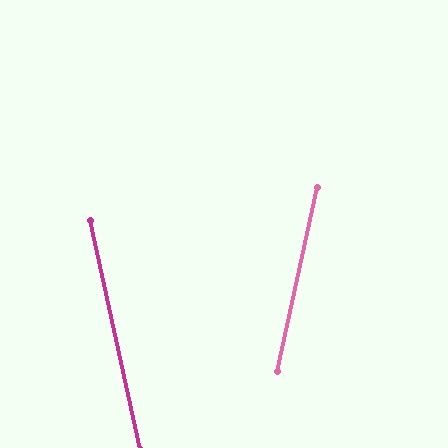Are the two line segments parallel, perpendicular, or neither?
Neither parallel nor perpendicular — they differ by about 24°.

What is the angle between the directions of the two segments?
Approximately 24 degrees.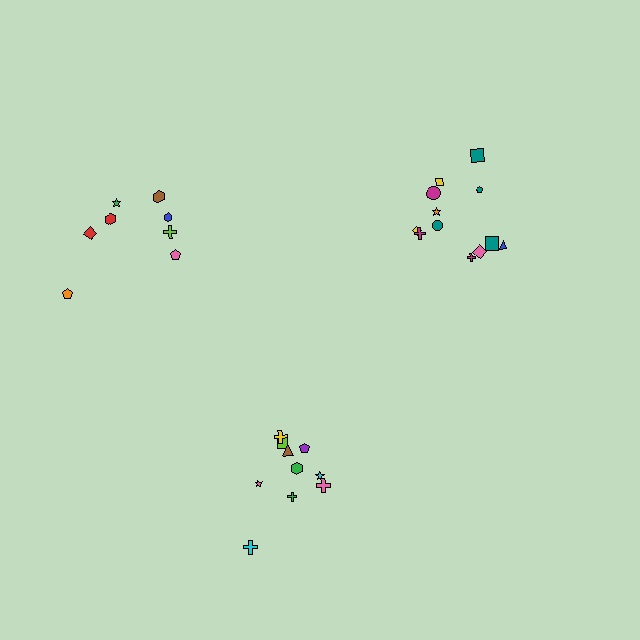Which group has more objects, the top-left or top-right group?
The top-right group.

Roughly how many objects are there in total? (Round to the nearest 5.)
Roughly 30 objects in total.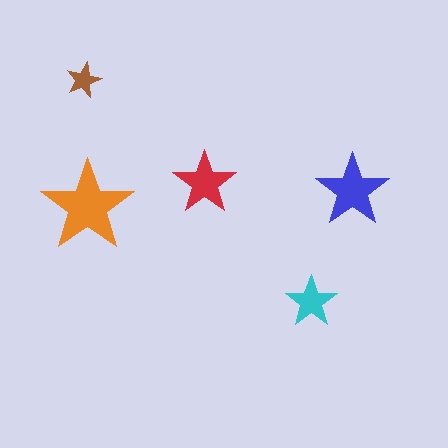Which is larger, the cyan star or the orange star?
The orange one.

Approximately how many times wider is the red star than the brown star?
About 2 times wider.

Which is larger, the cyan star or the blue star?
The blue one.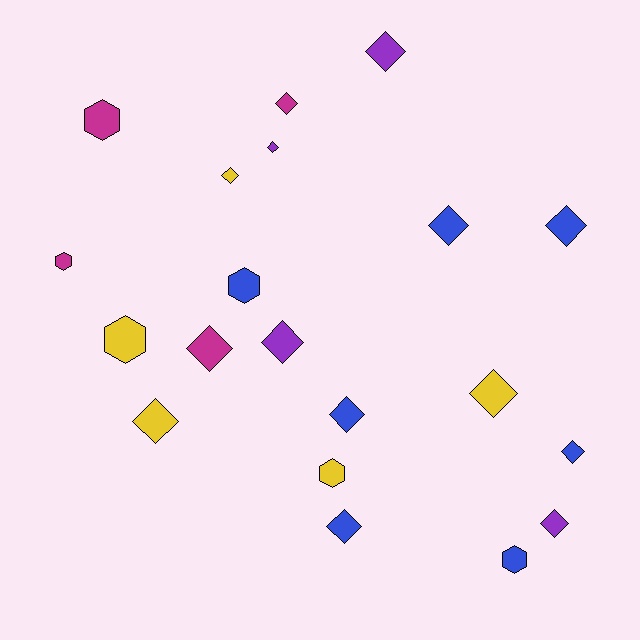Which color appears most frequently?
Blue, with 7 objects.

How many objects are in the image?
There are 20 objects.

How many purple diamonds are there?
There are 4 purple diamonds.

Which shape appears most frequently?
Diamond, with 14 objects.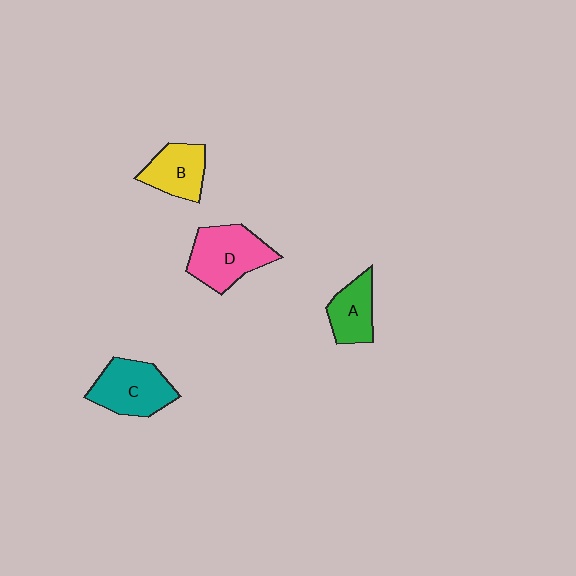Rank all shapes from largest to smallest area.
From largest to smallest: D (pink), C (teal), B (yellow), A (green).